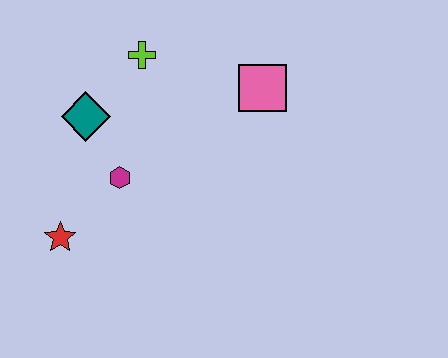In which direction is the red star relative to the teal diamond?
The red star is below the teal diamond.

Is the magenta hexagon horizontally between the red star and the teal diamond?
No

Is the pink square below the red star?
No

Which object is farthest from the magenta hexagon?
The pink square is farthest from the magenta hexagon.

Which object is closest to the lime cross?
The teal diamond is closest to the lime cross.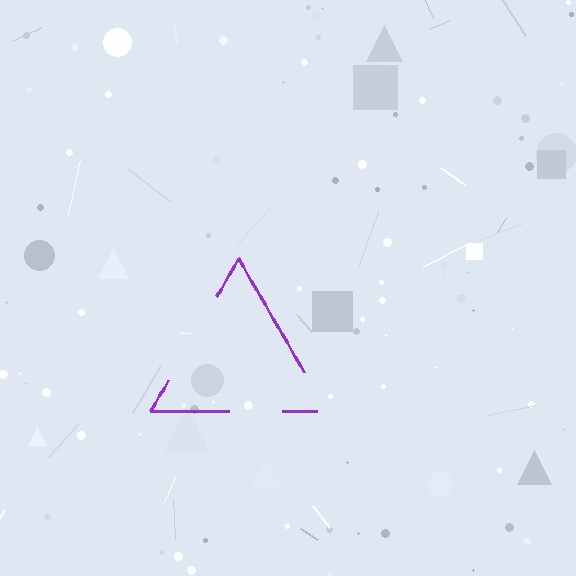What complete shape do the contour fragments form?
The contour fragments form a triangle.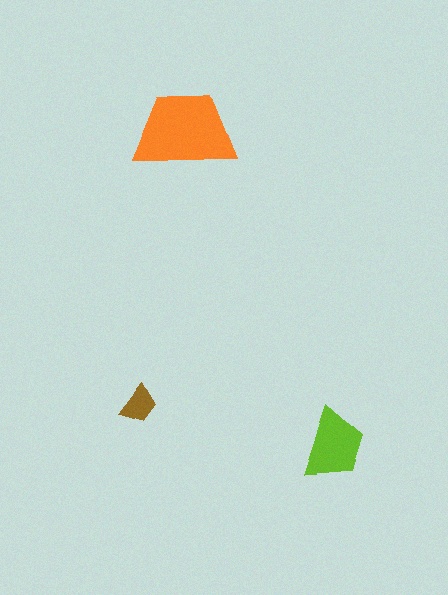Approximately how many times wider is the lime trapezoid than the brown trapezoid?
About 2 times wider.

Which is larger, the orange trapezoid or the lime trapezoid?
The orange one.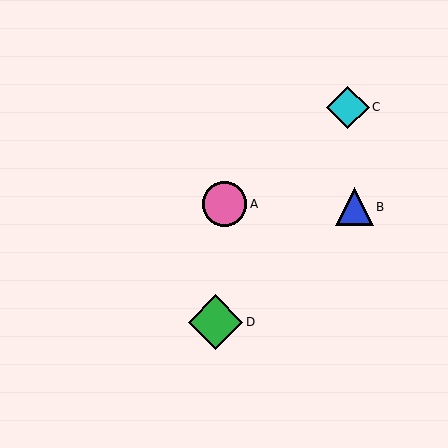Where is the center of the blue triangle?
The center of the blue triangle is at (354, 207).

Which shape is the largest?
The green diamond (labeled D) is the largest.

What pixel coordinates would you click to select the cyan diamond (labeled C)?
Click at (348, 107) to select the cyan diamond C.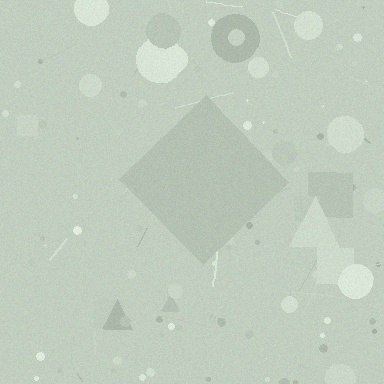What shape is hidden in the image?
A diamond is hidden in the image.